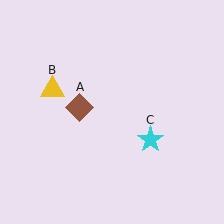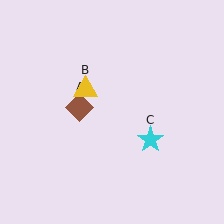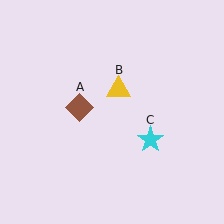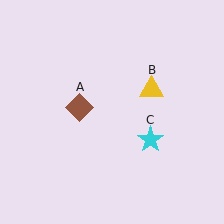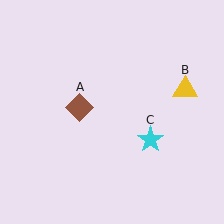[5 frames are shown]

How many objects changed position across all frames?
1 object changed position: yellow triangle (object B).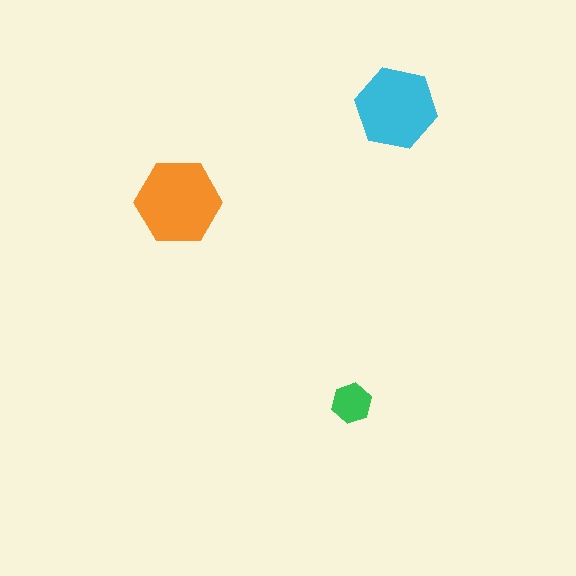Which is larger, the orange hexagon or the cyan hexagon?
The orange one.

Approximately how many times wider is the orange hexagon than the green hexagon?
About 2 times wider.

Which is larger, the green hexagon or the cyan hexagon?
The cyan one.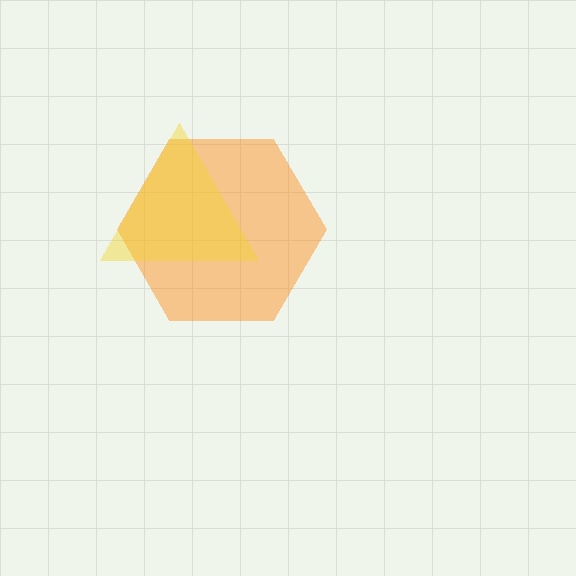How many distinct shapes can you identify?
There are 2 distinct shapes: an orange hexagon, a yellow triangle.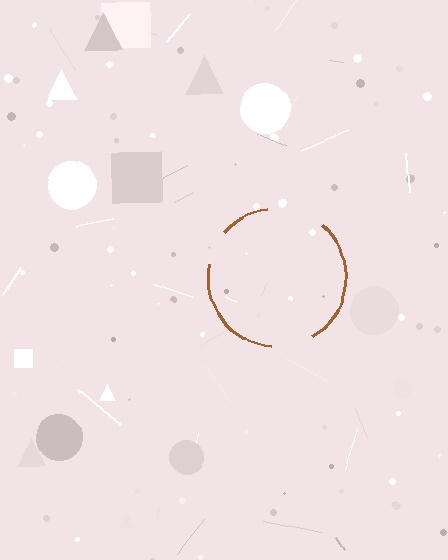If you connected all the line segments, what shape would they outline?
They would outline a circle.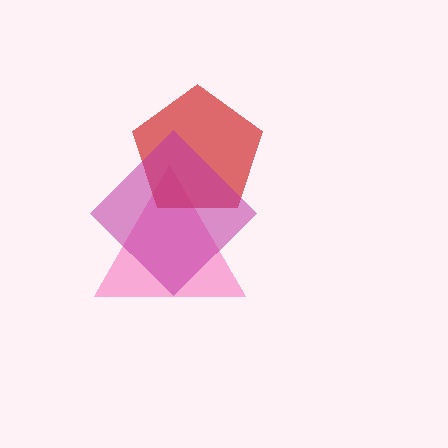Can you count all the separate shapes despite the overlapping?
Yes, there are 3 separate shapes.